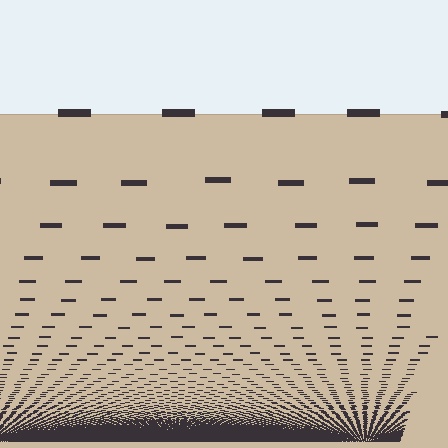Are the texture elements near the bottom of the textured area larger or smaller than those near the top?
Smaller. The gradient is inverted — elements near the bottom are smaller and denser.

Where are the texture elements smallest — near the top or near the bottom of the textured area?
Near the bottom.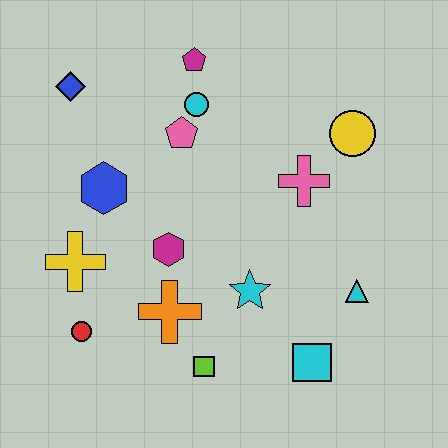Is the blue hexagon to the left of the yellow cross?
No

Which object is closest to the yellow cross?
The red circle is closest to the yellow cross.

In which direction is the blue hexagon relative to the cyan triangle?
The blue hexagon is to the left of the cyan triangle.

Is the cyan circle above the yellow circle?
Yes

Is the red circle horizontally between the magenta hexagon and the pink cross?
No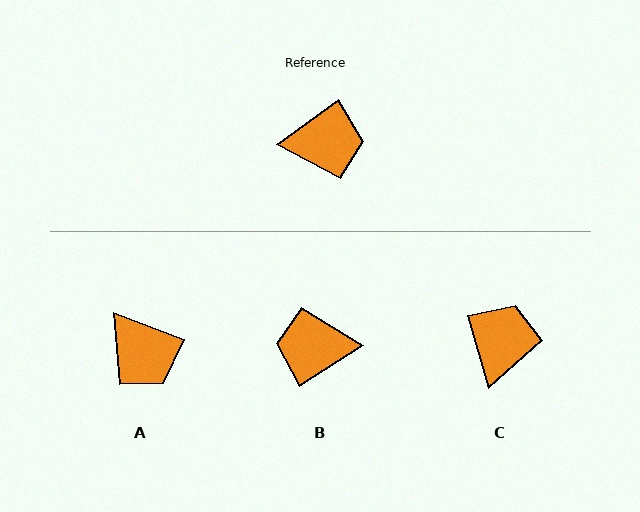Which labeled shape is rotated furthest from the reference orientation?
B, about 177 degrees away.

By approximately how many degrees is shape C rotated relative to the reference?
Approximately 70 degrees counter-clockwise.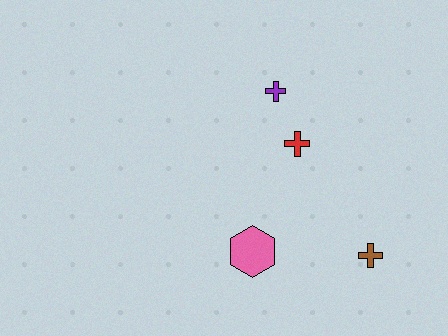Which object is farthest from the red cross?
The brown cross is farthest from the red cross.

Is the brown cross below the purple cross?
Yes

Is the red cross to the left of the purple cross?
No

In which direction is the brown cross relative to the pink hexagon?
The brown cross is to the right of the pink hexagon.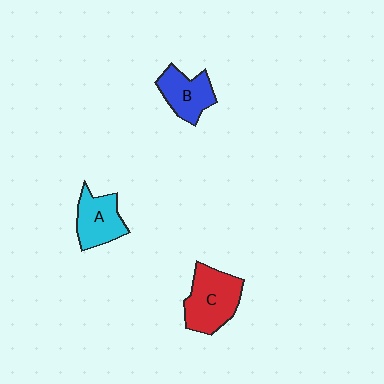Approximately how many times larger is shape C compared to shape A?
Approximately 1.3 times.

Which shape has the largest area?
Shape C (red).